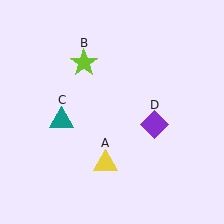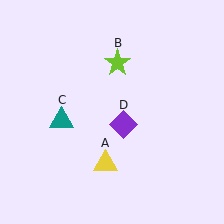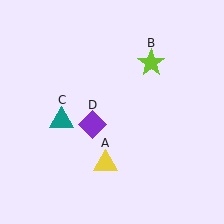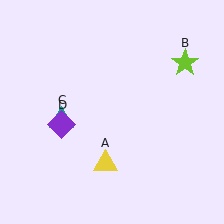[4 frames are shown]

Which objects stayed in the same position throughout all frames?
Yellow triangle (object A) and teal triangle (object C) remained stationary.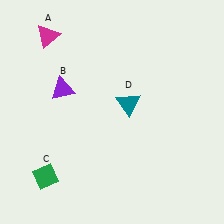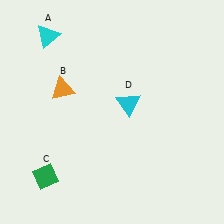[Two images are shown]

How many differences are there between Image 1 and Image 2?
There are 3 differences between the two images.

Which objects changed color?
A changed from magenta to cyan. B changed from purple to orange. D changed from teal to cyan.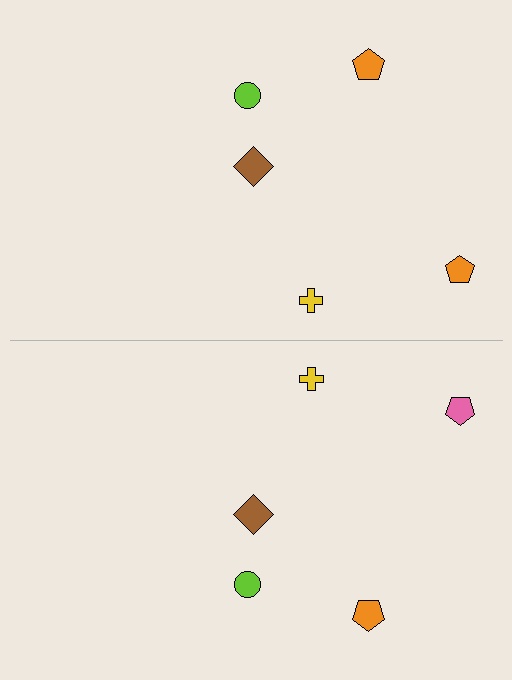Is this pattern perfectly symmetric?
No, the pattern is not perfectly symmetric. The pink pentagon on the bottom side breaks the symmetry — its mirror counterpart is orange.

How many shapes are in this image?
There are 10 shapes in this image.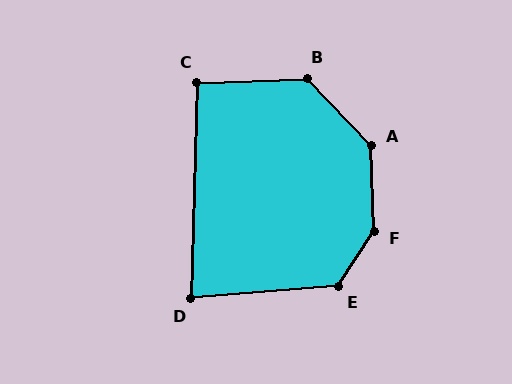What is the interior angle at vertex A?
Approximately 138 degrees (obtuse).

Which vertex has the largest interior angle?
F, at approximately 145 degrees.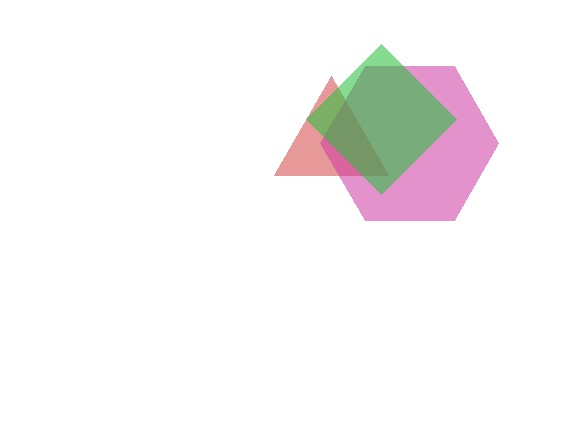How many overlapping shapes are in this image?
There are 3 overlapping shapes in the image.